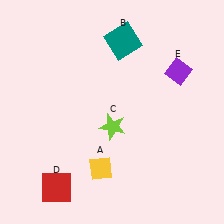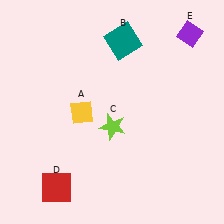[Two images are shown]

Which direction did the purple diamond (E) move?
The purple diamond (E) moved up.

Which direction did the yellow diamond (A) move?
The yellow diamond (A) moved up.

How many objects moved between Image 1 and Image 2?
2 objects moved between the two images.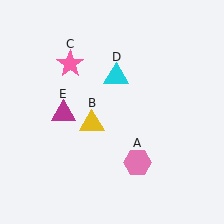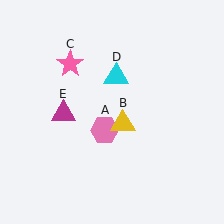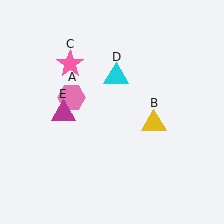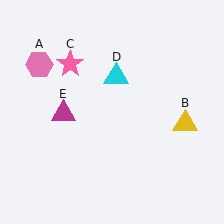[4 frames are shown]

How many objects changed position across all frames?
2 objects changed position: pink hexagon (object A), yellow triangle (object B).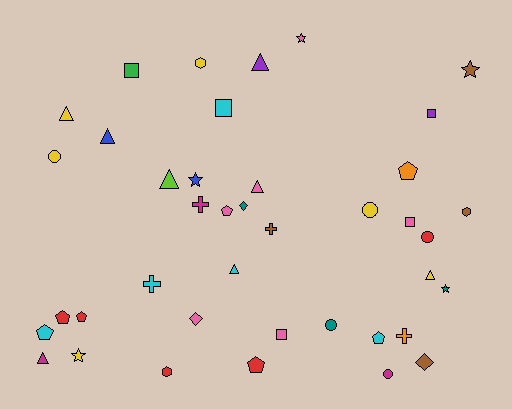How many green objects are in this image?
There is 1 green object.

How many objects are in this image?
There are 40 objects.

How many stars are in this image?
There are 5 stars.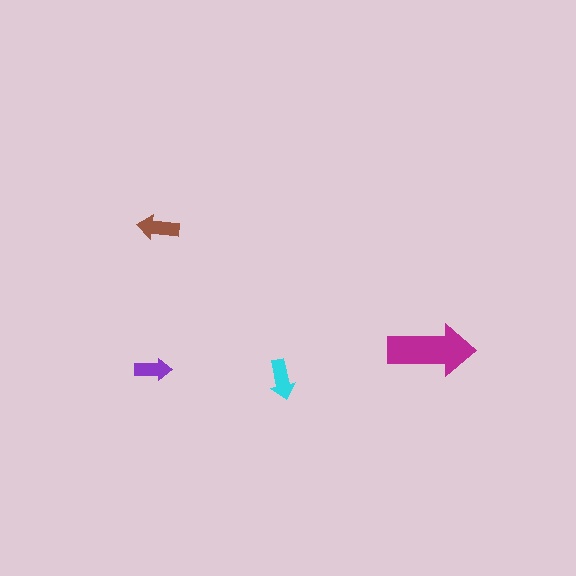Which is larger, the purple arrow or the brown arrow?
The brown one.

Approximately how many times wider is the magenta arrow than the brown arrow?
About 2 times wider.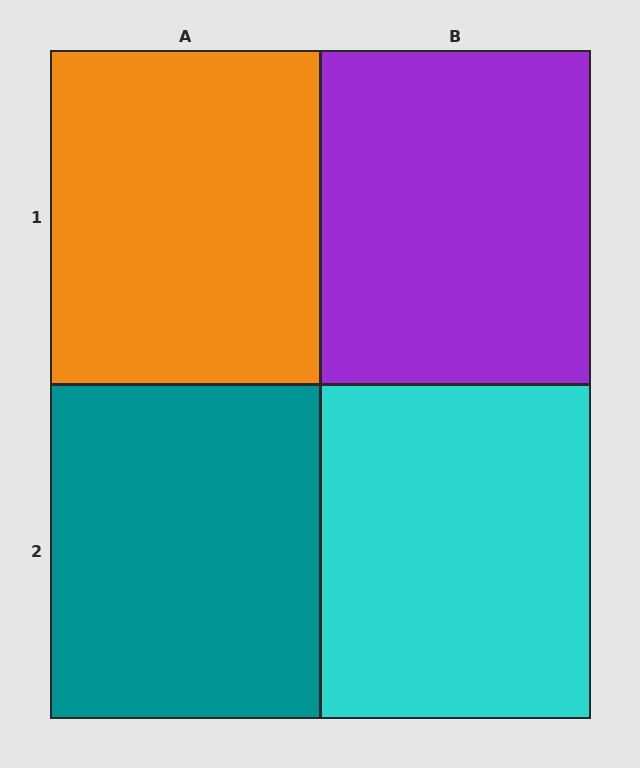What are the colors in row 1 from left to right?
Orange, purple.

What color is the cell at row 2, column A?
Teal.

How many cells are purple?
1 cell is purple.